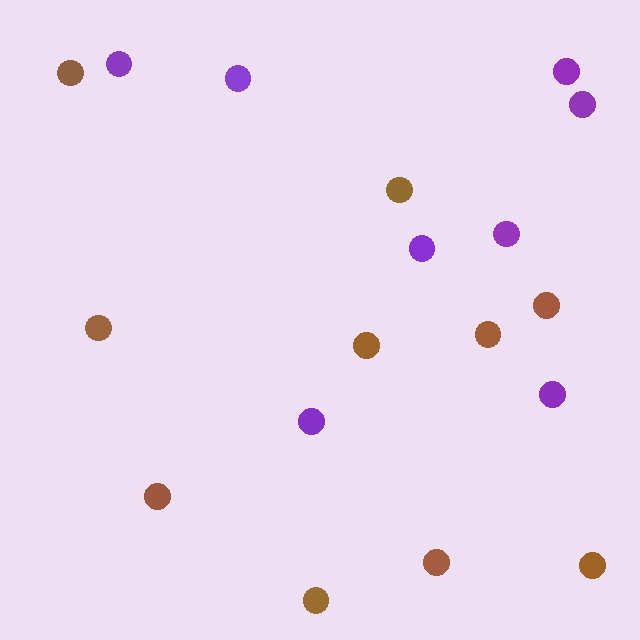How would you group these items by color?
There are 2 groups: one group of purple circles (8) and one group of brown circles (10).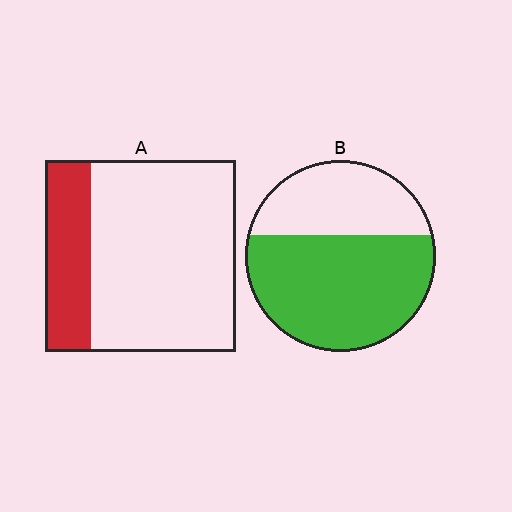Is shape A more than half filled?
No.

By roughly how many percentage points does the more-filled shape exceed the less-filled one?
By roughly 40 percentage points (B over A).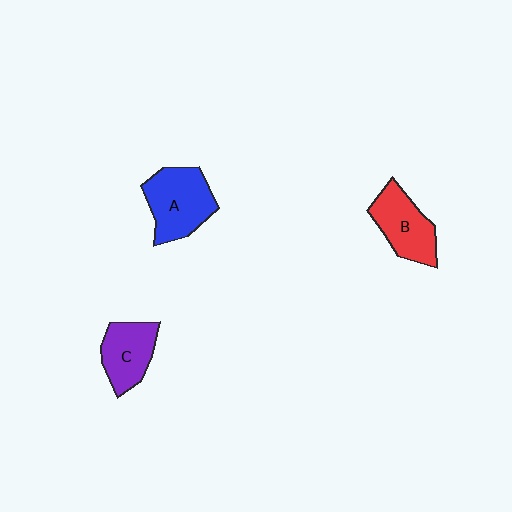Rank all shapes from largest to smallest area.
From largest to smallest: A (blue), B (red), C (purple).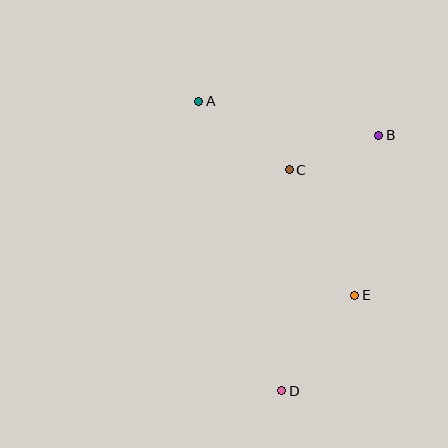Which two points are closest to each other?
Points B and C are closest to each other.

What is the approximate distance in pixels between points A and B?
The distance between A and B is approximately 183 pixels.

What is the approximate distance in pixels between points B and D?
The distance between B and D is approximately 274 pixels.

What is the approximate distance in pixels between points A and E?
The distance between A and E is approximately 249 pixels.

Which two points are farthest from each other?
Points A and D are farthest from each other.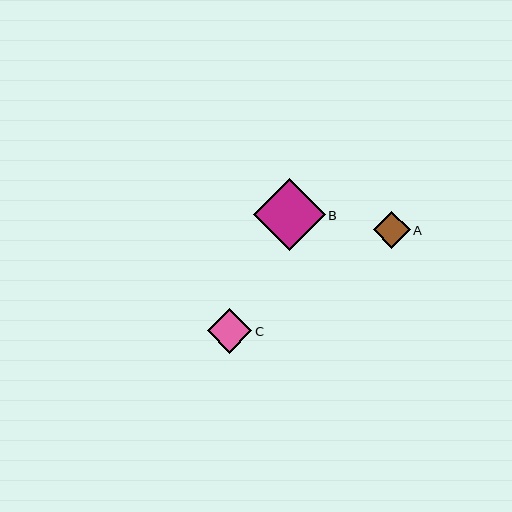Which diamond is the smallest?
Diamond A is the smallest with a size of approximately 37 pixels.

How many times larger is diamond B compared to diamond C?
Diamond B is approximately 1.6 times the size of diamond C.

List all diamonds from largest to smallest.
From largest to smallest: B, C, A.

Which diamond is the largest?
Diamond B is the largest with a size of approximately 72 pixels.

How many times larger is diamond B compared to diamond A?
Diamond B is approximately 1.9 times the size of diamond A.